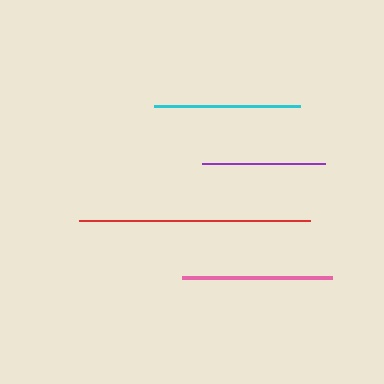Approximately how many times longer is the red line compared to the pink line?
The red line is approximately 1.5 times the length of the pink line.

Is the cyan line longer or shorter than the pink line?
The pink line is longer than the cyan line.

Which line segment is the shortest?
The purple line is the shortest at approximately 122 pixels.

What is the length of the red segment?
The red segment is approximately 230 pixels long.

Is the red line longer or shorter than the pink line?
The red line is longer than the pink line.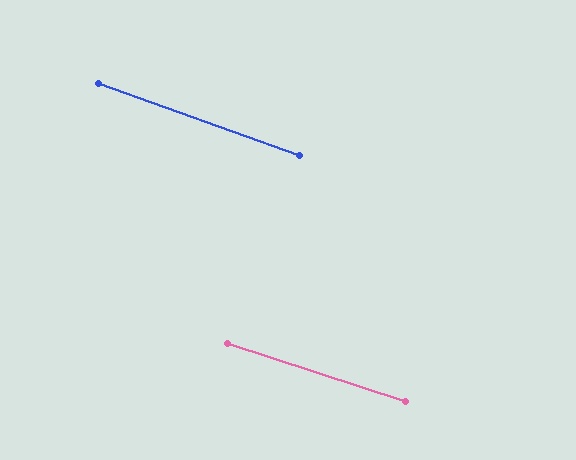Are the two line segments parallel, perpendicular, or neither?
Parallel — their directions differ by only 1.8°.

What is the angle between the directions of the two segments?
Approximately 2 degrees.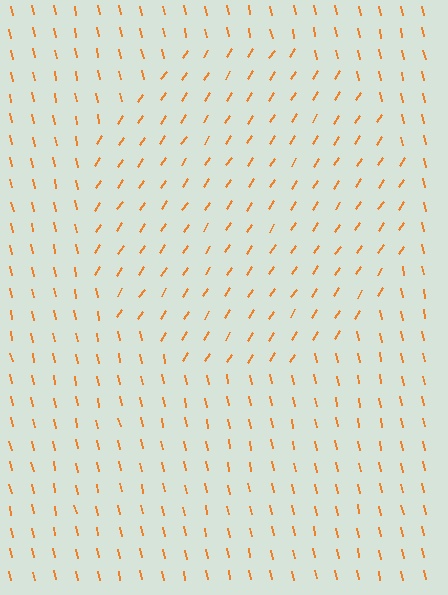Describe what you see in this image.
The image is filled with small orange line segments. A circle region in the image has lines oriented differently from the surrounding lines, creating a visible texture boundary.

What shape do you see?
I see a circle.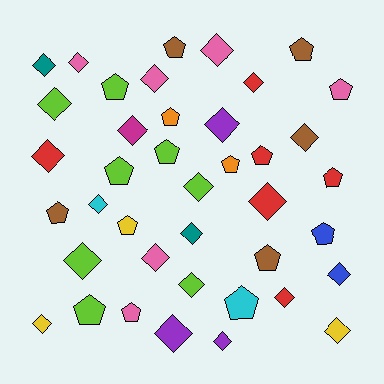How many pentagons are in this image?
There are 17 pentagons.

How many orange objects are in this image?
There are 2 orange objects.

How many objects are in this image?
There are 40 objects.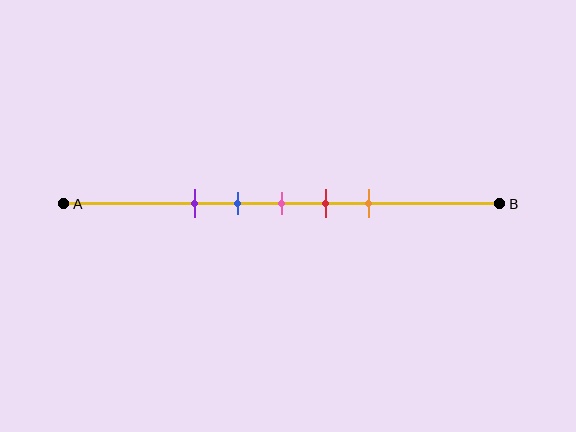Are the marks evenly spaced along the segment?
Yes, the marks are approximately evenly spaced.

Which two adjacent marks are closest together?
The blue and pink marks are the closest adjacent pair.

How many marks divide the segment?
There are 5 marks dividing the segment.